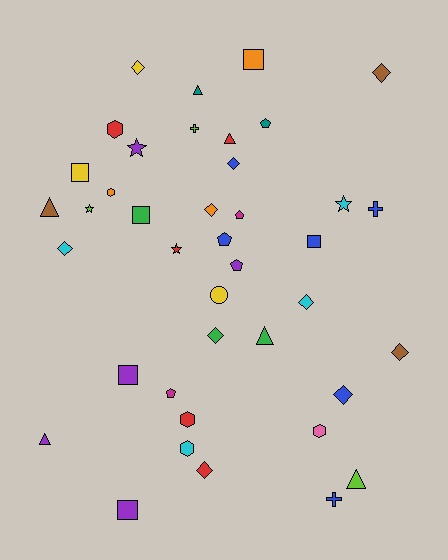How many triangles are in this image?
There are 6 triangles.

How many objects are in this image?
There are 40 objects.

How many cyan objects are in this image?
There are 4 cyan objects.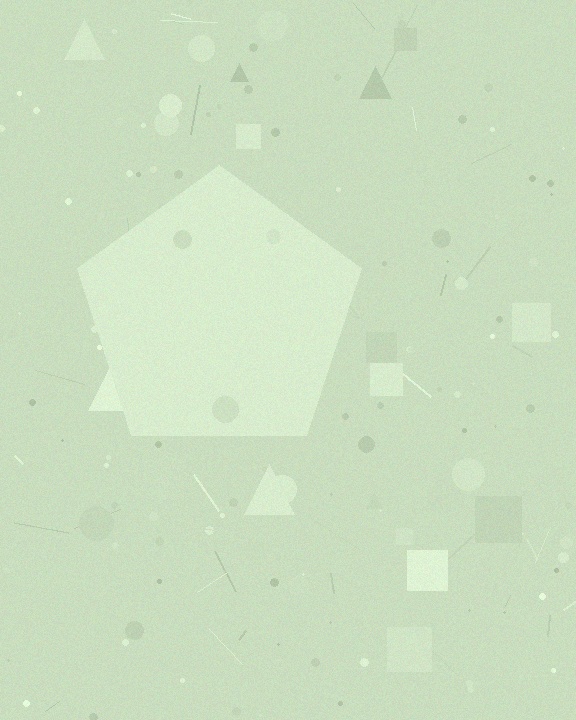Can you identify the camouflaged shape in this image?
The camouflaged shape is a pentagon.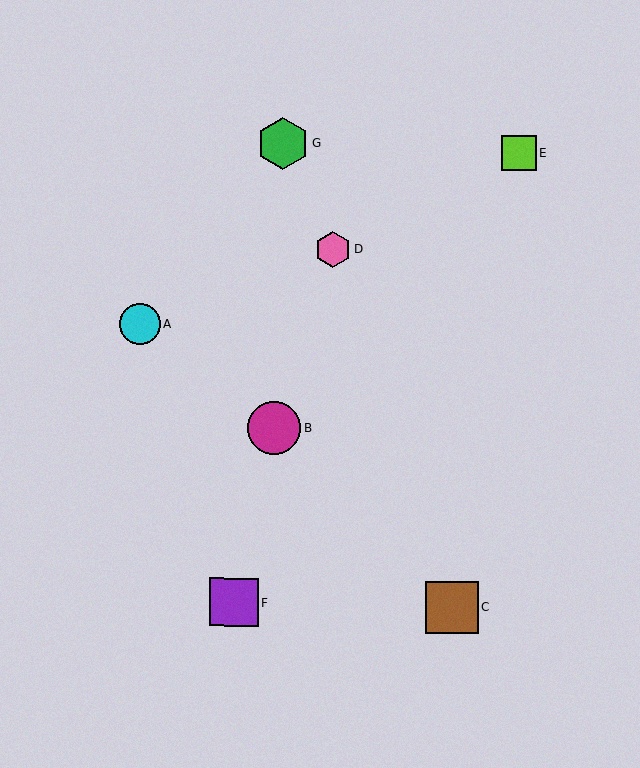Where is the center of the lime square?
The center of the lime square is at (519, 153).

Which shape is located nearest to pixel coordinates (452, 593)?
The brown square (labeled C) at (452, 607) is nearest to that location.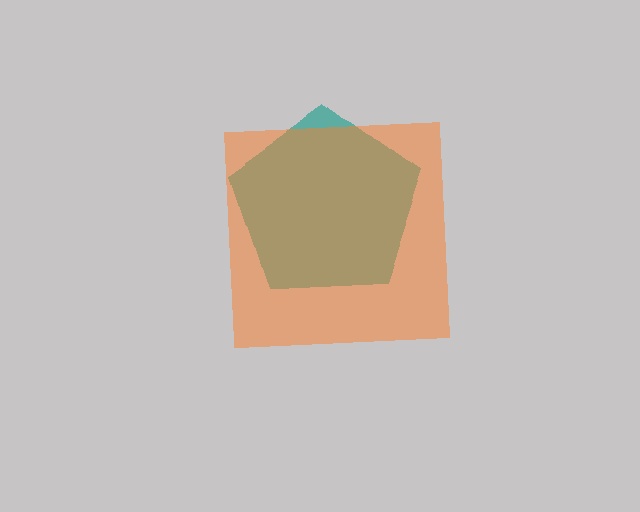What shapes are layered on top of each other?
The layered shapes are: a teal pentagon, an orange square.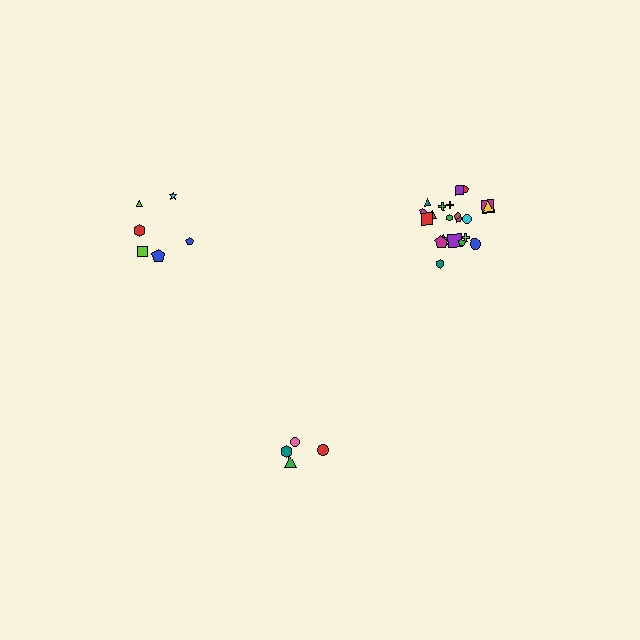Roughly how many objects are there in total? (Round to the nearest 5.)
Roughly 30 objects in total.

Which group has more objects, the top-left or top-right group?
The top-right group.